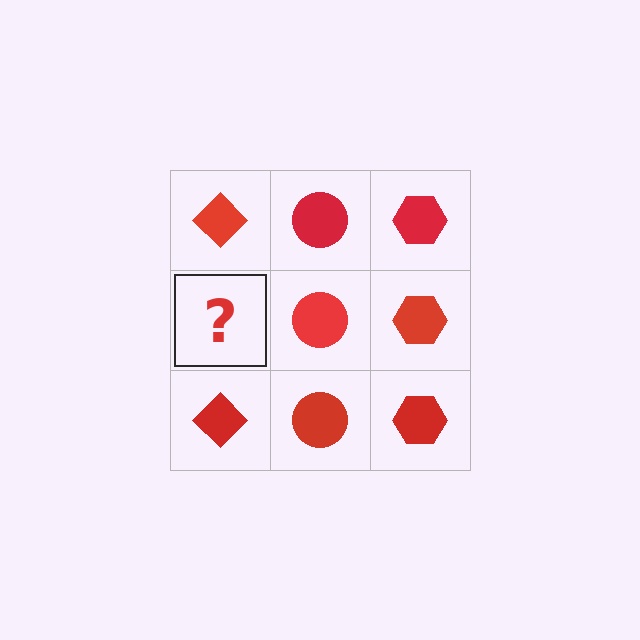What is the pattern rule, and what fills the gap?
The rule is that each column has a consistent shape. The gap should be filled with a red diamond.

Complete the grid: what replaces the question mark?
The question mark should be replaced with a red diamond.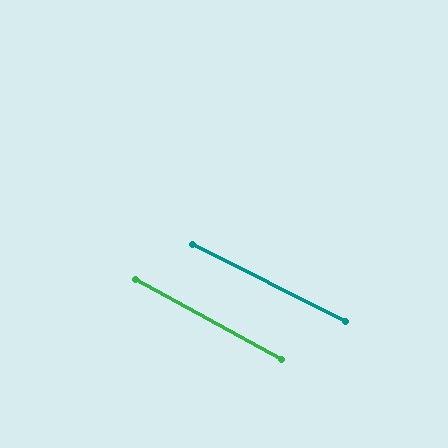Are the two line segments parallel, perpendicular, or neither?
Parallel — their directions differ by only 1.9°.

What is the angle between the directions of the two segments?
Approximately 2 degrees.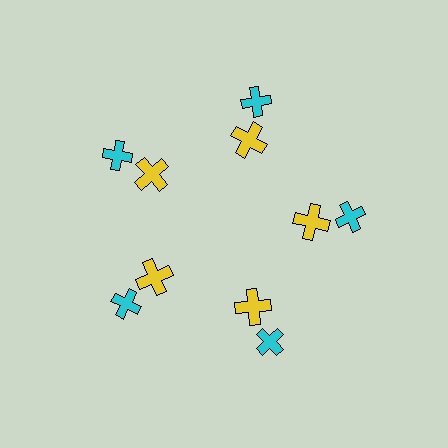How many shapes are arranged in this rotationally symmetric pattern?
There are 10 shapes, arranged in 5 groups of 2.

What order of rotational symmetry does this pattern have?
This pattern has 5-fold rotational symmetry.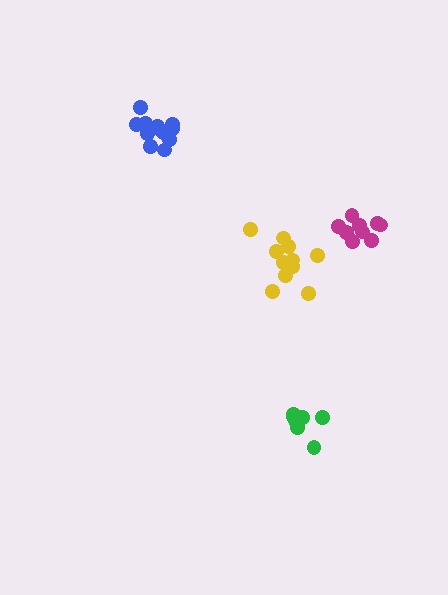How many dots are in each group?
Group 1: 7 dots, Group 2: 11 dots, Group 3: 9 dots, Group 4: 12 dots (39 total).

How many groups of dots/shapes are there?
There are 4 groups.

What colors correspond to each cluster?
The clusters are colored: green, yellow, magenta, blue.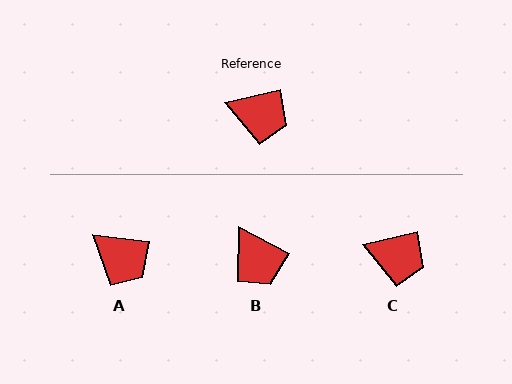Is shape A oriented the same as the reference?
No, it is off by about 21 degrees.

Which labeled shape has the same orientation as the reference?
C.